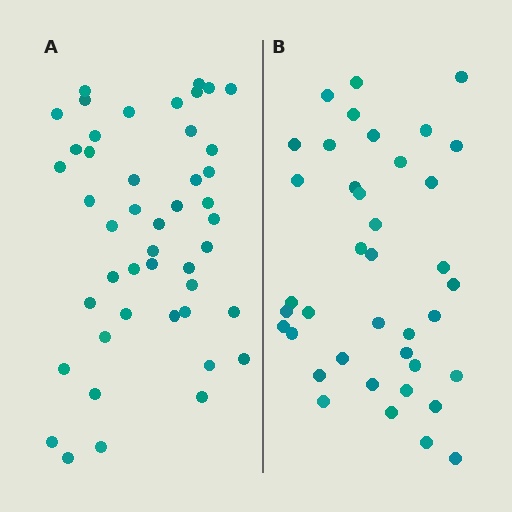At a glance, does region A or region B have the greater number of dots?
Region A (the left region) has more dots.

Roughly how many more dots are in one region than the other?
Region A has roughly 8 or so more dots than region B.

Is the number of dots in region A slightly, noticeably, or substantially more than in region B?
Region A has only slightly more — the two regions are fairly close. The ratio is roughly 1.2 to 1.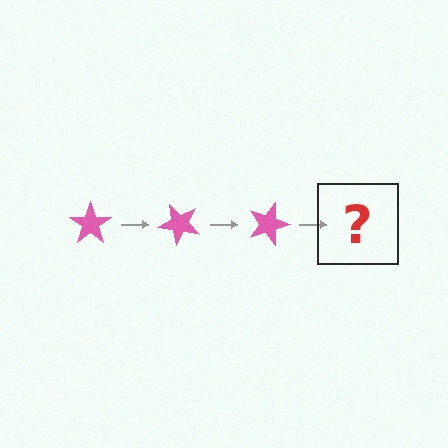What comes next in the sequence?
The next element should be a pink star rotated 135 degrees.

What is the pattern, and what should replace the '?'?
The pattern is that the star rotates 45 degrees each step. The '?' should be a pink star rotated 135 degrees.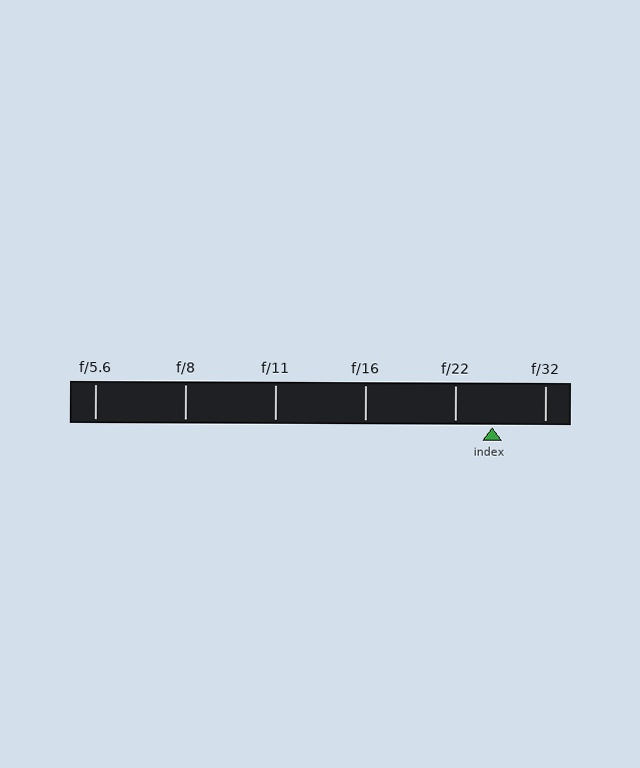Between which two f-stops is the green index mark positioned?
The index mark is between f/22 and f/32.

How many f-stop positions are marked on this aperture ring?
There are 6 f-stop positions marked.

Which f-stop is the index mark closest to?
The index mark is closest to f/22.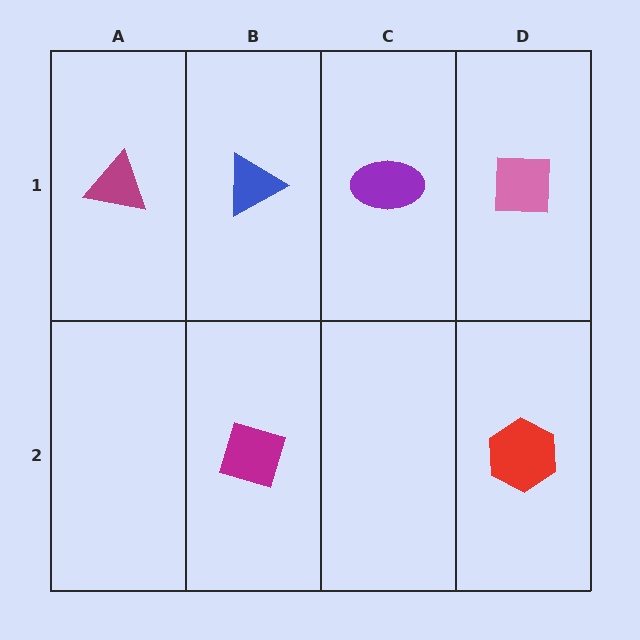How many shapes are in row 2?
2 shapes.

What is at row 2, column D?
A red hexagon.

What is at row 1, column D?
A pink square.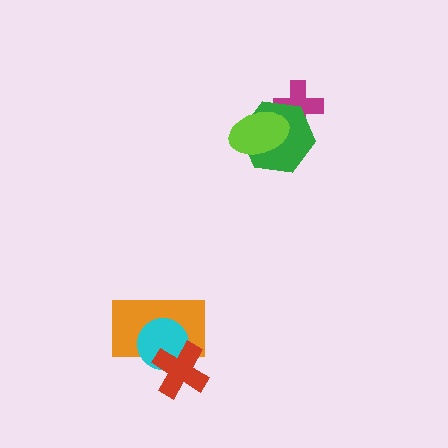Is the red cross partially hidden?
No, no other shape covers it.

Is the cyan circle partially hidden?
Yes, it is partially covered by another shape.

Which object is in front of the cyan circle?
The red cross is in front of the cyan circle.